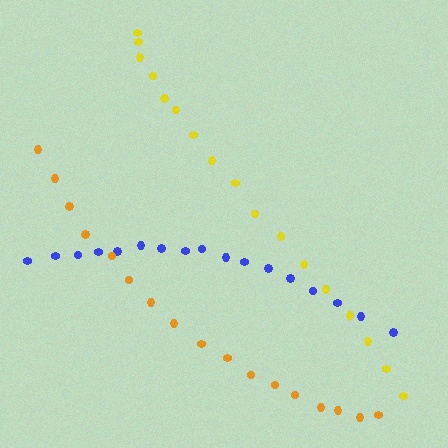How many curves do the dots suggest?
There are 3 distinct paths.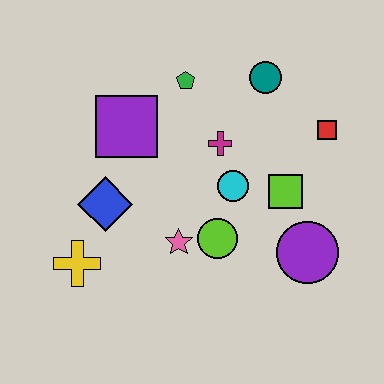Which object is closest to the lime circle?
The pink star is closest to the lime circle.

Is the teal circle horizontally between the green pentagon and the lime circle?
No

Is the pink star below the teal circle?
Yes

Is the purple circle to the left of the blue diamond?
No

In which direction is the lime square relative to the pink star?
The lime square is to the right of the pink star.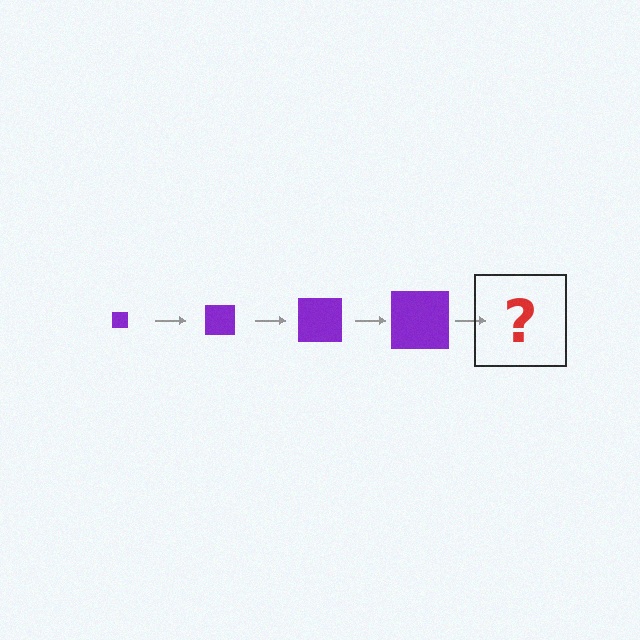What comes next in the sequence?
The next element should be a purple square, larger than the previous one.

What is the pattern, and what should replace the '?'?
The pattern is that the square gets progressively larger each step. The '?' should be a purple square, larger than the previous one.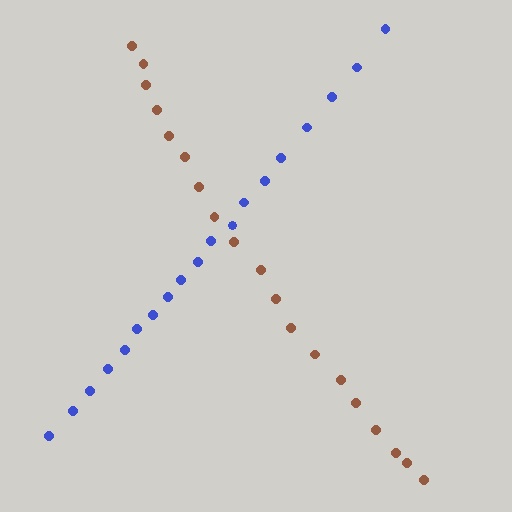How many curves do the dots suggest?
There are 2 distinct paths.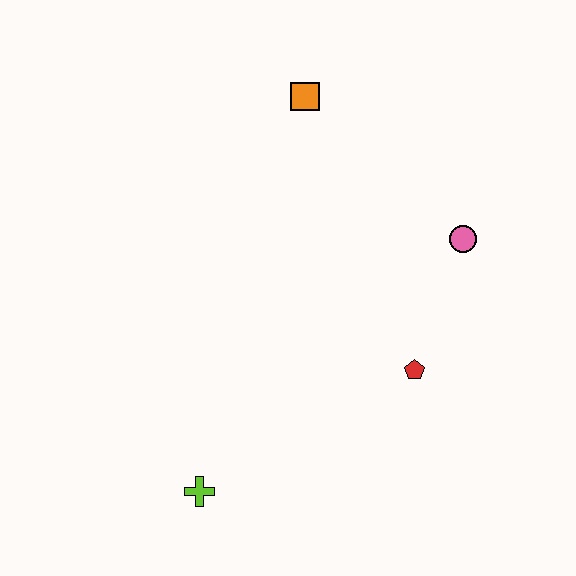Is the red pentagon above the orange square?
No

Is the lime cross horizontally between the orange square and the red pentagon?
No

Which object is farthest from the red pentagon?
The orange square is farthest from the red pentagon.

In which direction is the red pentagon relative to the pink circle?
The red pentagon is below the pink circle.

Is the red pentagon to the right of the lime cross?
Yes